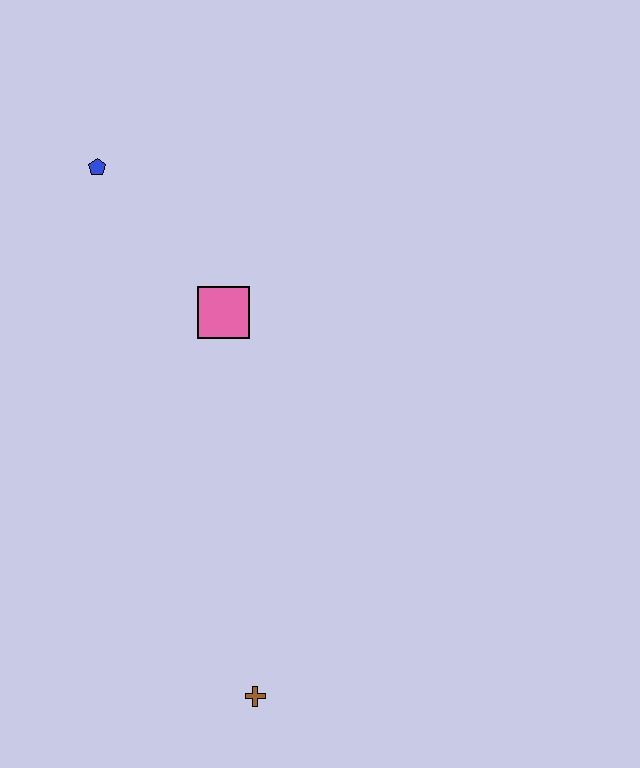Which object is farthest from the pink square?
The brown cross is farthest from the pink square.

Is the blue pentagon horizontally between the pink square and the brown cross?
No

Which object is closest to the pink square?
The blue pentagon is closest to the pink square.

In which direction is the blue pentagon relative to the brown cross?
The blue pentagon is above the brown cross.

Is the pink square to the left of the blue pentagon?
No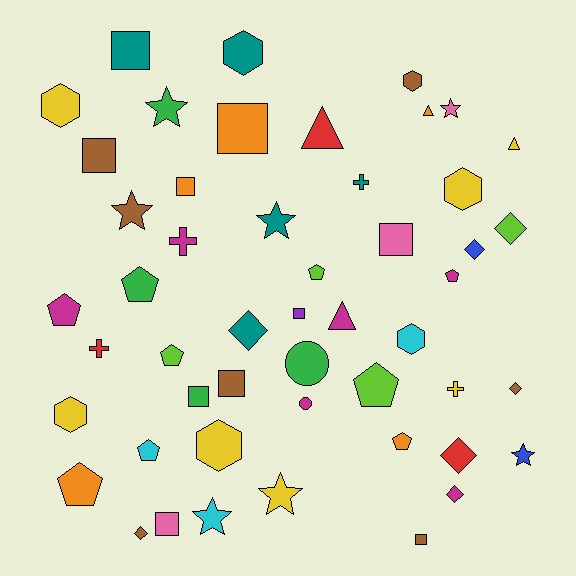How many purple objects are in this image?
There is 1 purple object.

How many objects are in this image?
There are 50 objects.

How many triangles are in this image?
There are 4 triangles.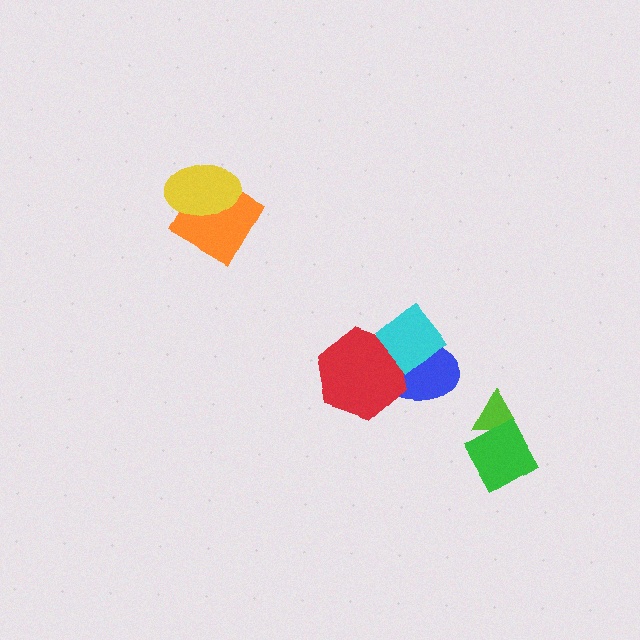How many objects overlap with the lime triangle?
1 object overlaps with the lime triangle.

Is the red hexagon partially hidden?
Yes, it is partially covered by another shape.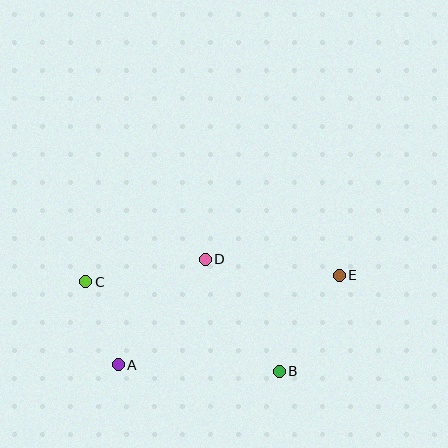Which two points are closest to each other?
Points A and C are closest to each other.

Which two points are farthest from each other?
Points C and E are farthest from each other.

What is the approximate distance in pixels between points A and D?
The distance between A and D is approximately 137 pixels.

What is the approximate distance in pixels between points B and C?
The distance between B and C is approximately 213 pixels.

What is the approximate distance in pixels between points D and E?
The distance between D and E is approximately 135 pixels.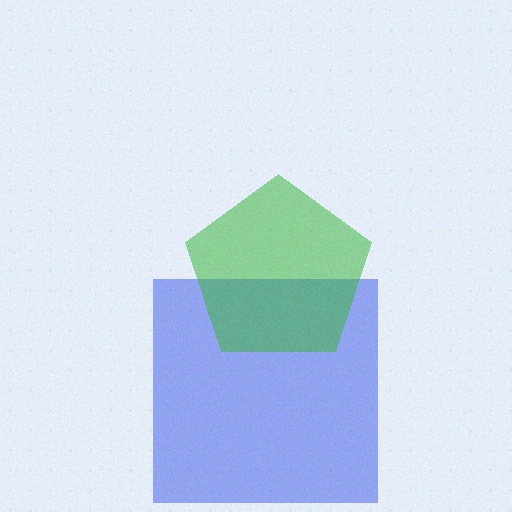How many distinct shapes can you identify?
There are 2 distinct shapes: a blue square, a green pentagon.